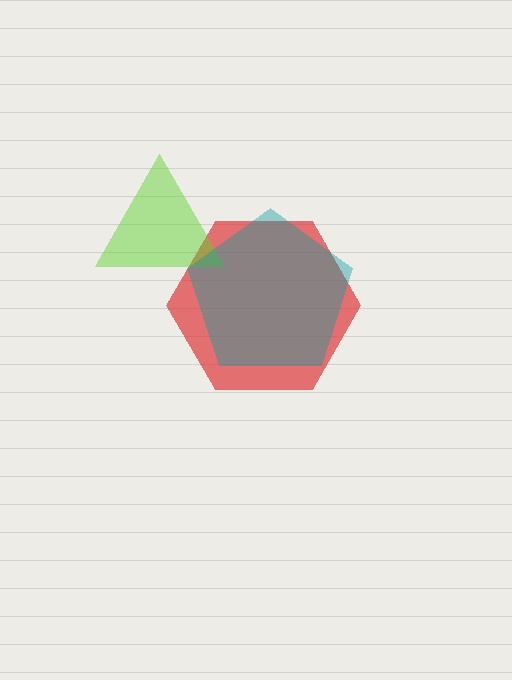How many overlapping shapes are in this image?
There are 3 overlapping shapes in the image.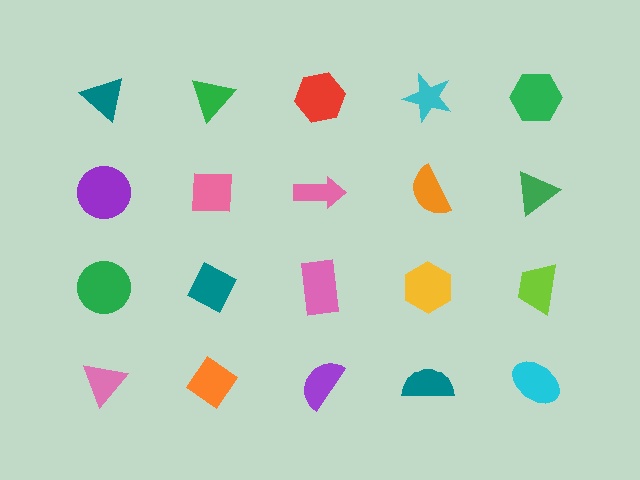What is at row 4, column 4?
A teal semicircle.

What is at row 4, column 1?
A pink triangle.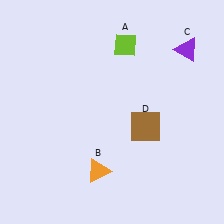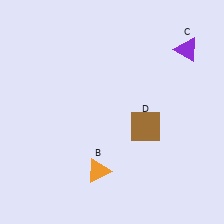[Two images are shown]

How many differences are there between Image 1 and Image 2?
There is 1 difference between the two images.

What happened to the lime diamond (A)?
The lime diamond (A) was removed in Image 2. It was in the top-right area of Image 1.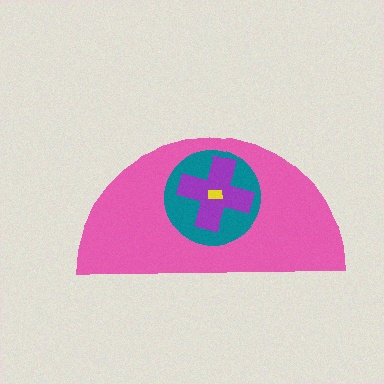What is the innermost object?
The yellow rectangle.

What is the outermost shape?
The pink semicircle.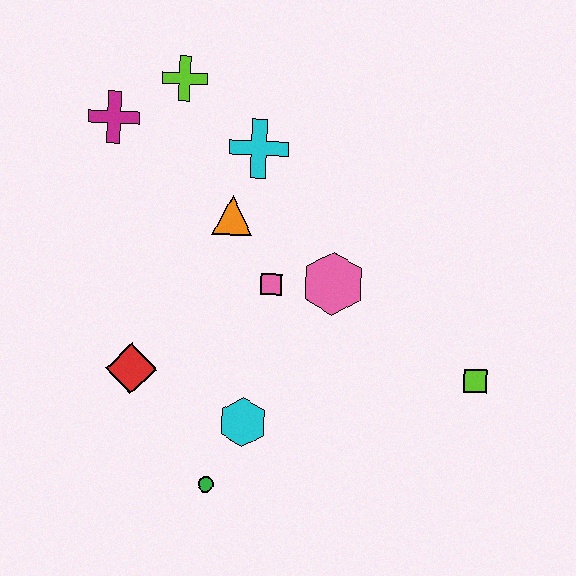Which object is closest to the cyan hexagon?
The green circle is closest to the cyan hexagon.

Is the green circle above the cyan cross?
No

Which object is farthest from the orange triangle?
The lime square is farthest from the orange triangle.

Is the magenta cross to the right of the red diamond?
No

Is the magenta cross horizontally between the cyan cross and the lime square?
No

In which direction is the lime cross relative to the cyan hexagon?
The lime cross is above the cyan hexagon.